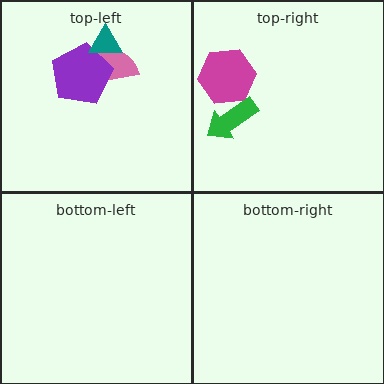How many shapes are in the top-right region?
2.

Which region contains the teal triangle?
The top-left region.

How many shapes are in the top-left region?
3.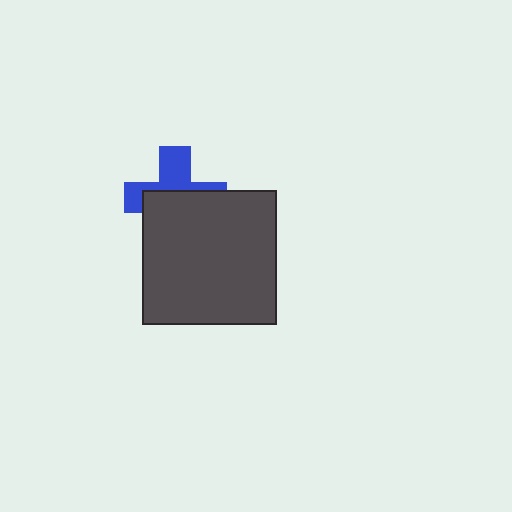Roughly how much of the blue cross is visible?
A small part of it is visible (roughly 43%).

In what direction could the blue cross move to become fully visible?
The blue cross could move up. That would shift it out from behind the dark gray square entirely.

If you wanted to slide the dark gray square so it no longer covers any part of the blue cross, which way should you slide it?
Slide it down — that is the most direct way to separate the two shapes.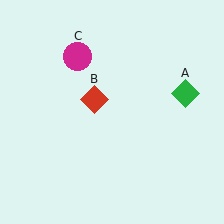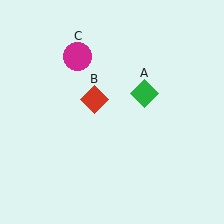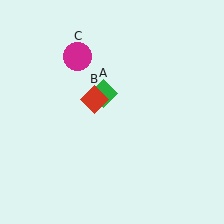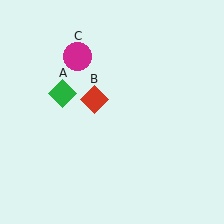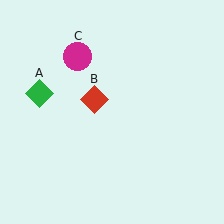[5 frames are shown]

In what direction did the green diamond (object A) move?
The green diamond (object A) moved left.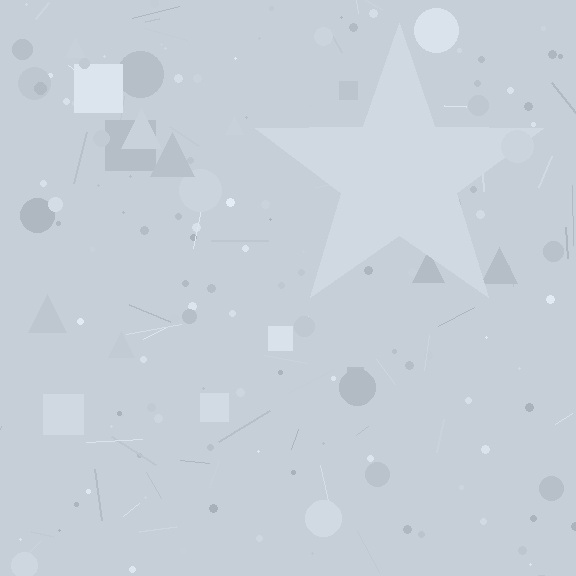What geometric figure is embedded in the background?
A star is embedded in the background.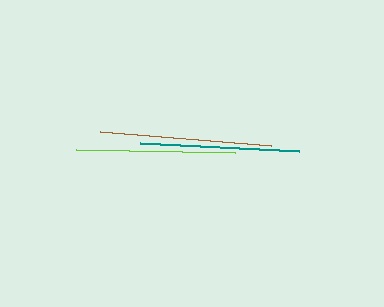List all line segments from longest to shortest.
From longest to shortest: brown, teal, lime.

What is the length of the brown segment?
The brown segment is approximately 171 pixels long.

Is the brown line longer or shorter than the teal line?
The brown line is longer than the teal line.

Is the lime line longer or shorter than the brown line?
The brown line is longer than the lime line.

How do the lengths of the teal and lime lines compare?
The teal and lime lines are approximately the same length.